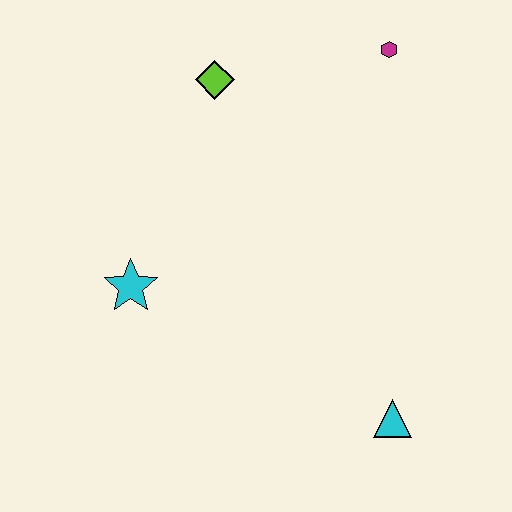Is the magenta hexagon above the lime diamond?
Yes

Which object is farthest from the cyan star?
The magenta hexagon is farthest from the cyan star.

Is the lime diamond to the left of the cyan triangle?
Yes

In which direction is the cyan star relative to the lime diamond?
The cyan star is below the lime diamond.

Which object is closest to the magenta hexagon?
The lime diamond is closest to the magenta hexagon.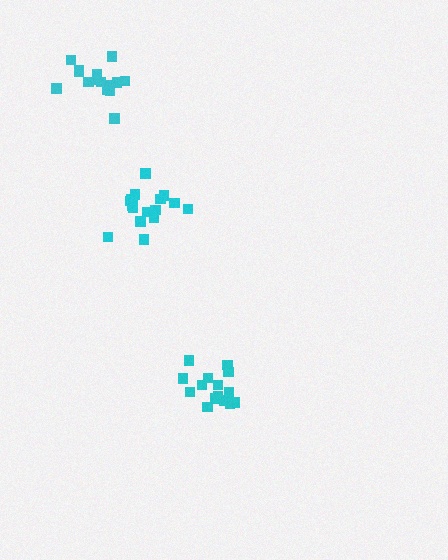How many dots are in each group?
Group 1: 15 dots, Group 2: 16 dots, Group 3: 16 dots (47 total).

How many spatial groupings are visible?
There are 3 spatial groupings.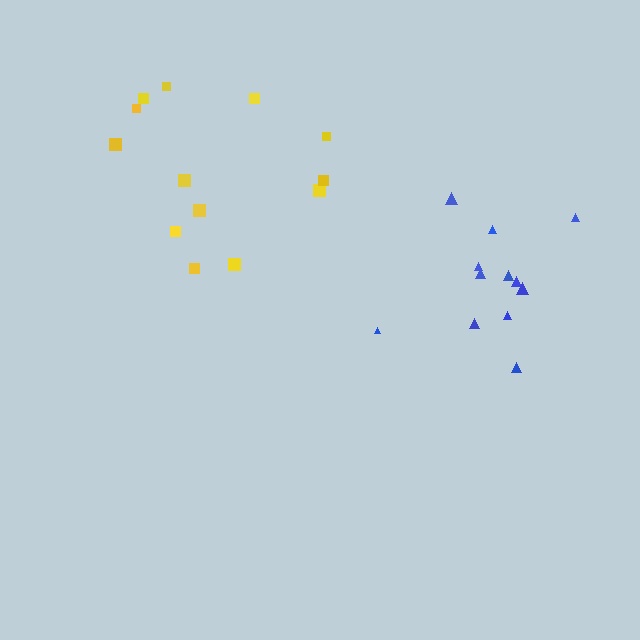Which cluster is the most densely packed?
Blue.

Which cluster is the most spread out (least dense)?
Yellow.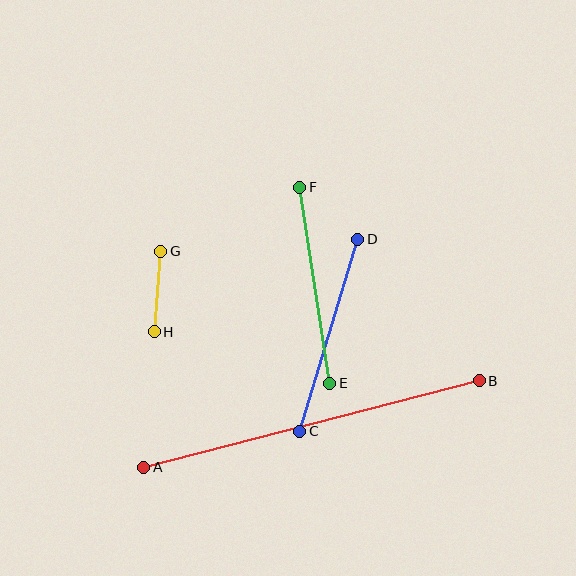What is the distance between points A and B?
The distance is approximately 346 pixels.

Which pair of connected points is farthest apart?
Points A and B are farthest apart.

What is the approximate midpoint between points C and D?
The midpoint is at approximately (329, 335) pixels.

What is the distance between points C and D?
The distance is approximately 201 pixels.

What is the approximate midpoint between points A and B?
The midpoint is at approximately (311, 424) pixels.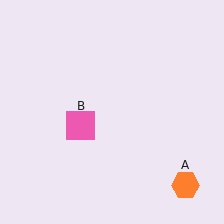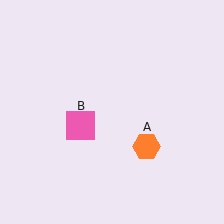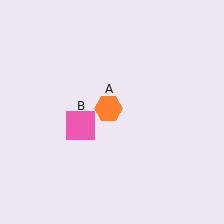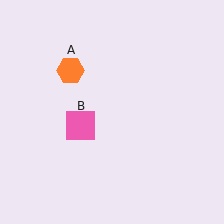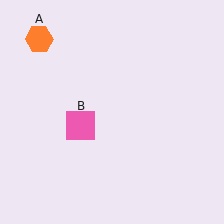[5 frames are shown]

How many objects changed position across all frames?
1 object changed position: orange hexagon (object A).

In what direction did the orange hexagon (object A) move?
The orange hexagon (object A) moved up and to the left.